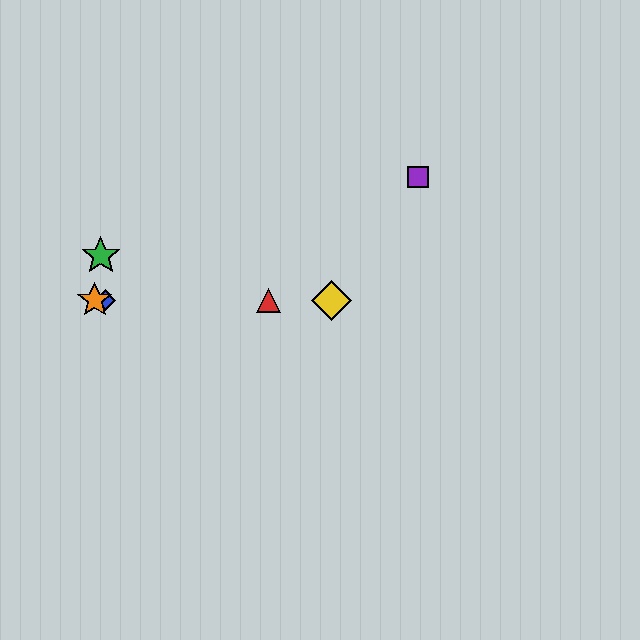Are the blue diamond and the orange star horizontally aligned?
Yes, both are at y≈300.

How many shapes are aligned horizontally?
4 shapes (the red triangle, the blue diamond, the yellow diamond, the orange star) are aligned horizontally.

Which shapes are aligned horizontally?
The red triangle, the blue diamond, the yellow diamond, the orange star are aligned horizontally.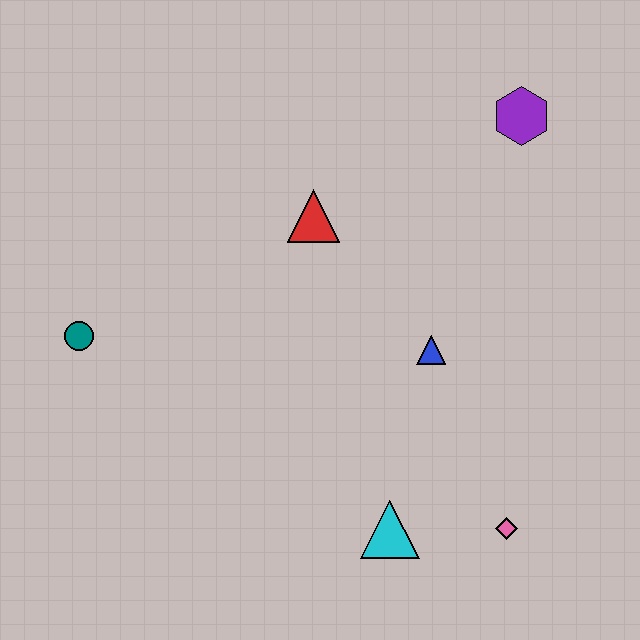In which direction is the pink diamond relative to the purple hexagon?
The pink diamond is below the purple hexagon.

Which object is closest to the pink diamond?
The cyan triangle is closest to the pink diamond.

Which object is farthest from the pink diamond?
The teal circle is farthest from the pink diamond.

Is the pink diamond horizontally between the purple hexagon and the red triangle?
Yes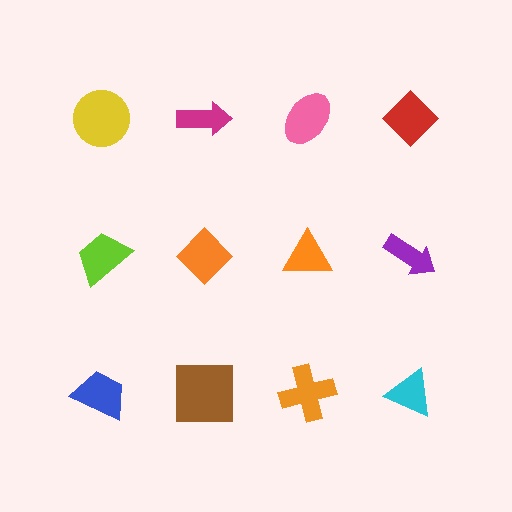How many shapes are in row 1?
4 shapes.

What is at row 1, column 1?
A yellow circle.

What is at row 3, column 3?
An orange cross.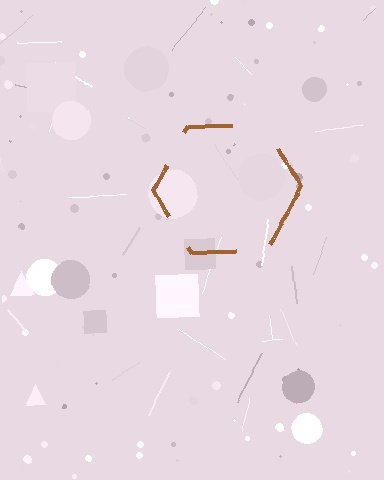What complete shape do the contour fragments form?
The contour fragments form a hexagon.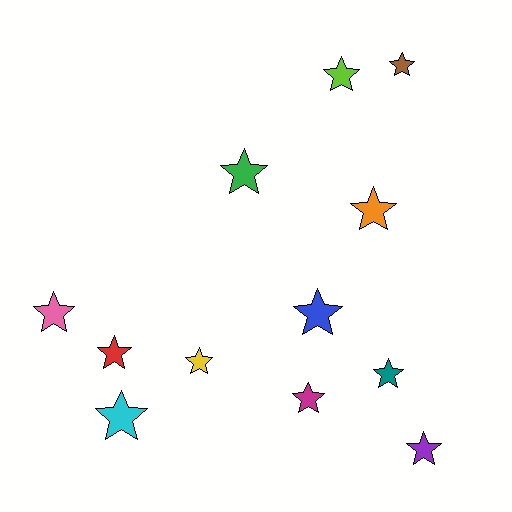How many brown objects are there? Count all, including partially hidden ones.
There is 1 brown object.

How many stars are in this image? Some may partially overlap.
There are 12 stars.